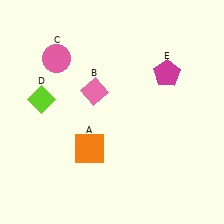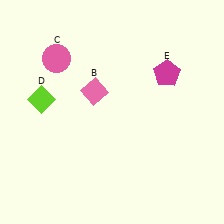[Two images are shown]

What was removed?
The orange square (A) was removed in Image 2.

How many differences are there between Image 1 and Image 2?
There is 1 difference between the two images.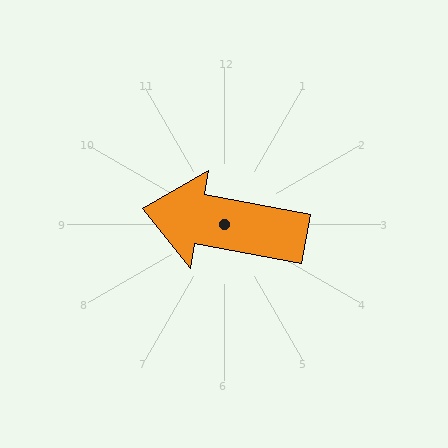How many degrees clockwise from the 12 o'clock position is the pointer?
Approximately 281 degrees.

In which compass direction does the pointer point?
West.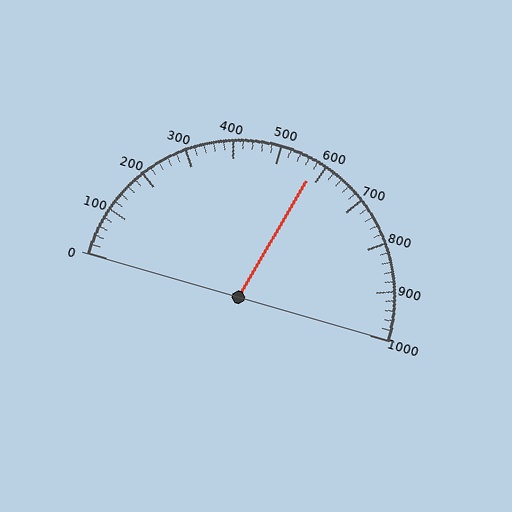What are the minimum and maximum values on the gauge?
The gauge ranges from 0 to 1000.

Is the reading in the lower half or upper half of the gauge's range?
The reading is in the upper half of the range (0 to 1000).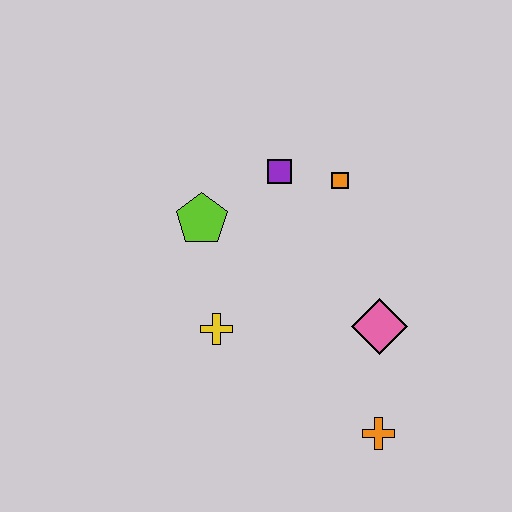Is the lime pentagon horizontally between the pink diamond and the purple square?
No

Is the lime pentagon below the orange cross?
No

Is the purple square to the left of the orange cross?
Yes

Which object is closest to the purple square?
The orange square is closest to the purple square.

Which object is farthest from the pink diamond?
The lime pentagon is farthest from the pink diamond.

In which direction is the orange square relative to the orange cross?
The orange square is above the orange cross.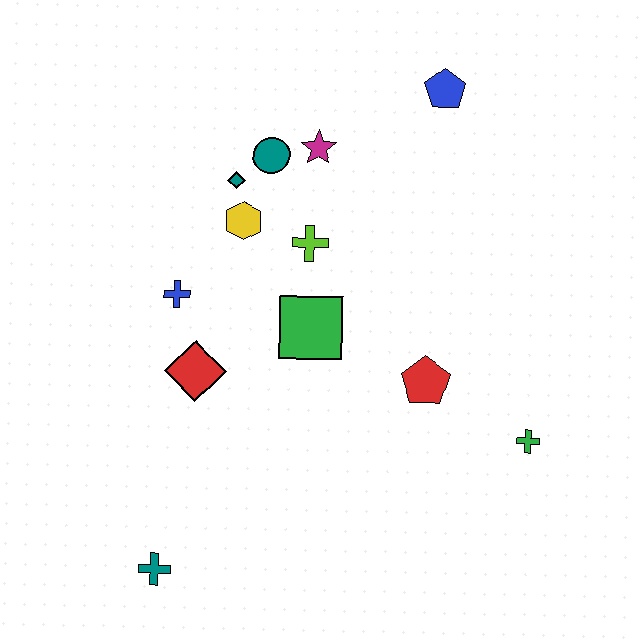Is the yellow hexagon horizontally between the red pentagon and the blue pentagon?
No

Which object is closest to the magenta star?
The teal circle is closest to the magenta star.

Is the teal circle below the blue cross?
No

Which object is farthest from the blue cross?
The green cross is farthest from the blue cross.